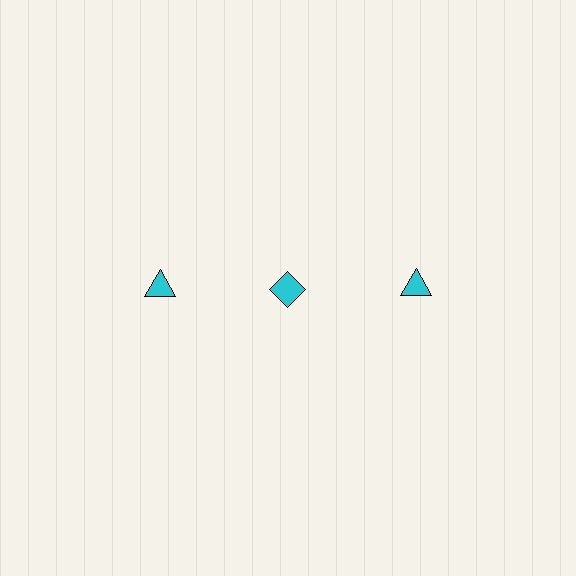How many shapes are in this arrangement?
There are 3 shapes arranged in a grid pattern.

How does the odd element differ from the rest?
It has a different shape: diamond instead of triangle.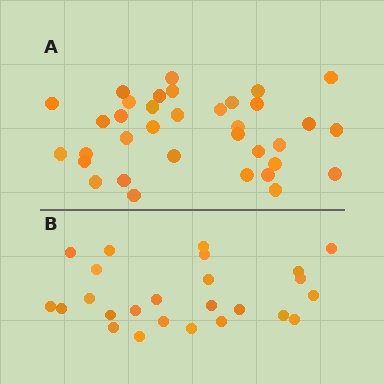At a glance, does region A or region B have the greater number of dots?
Region A (the top region) has more dots.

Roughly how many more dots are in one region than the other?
Region A has roughly 10 or so more dots than region B.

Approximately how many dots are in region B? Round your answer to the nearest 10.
About 20 dots. (The exact count is 25, which rounds to 20.)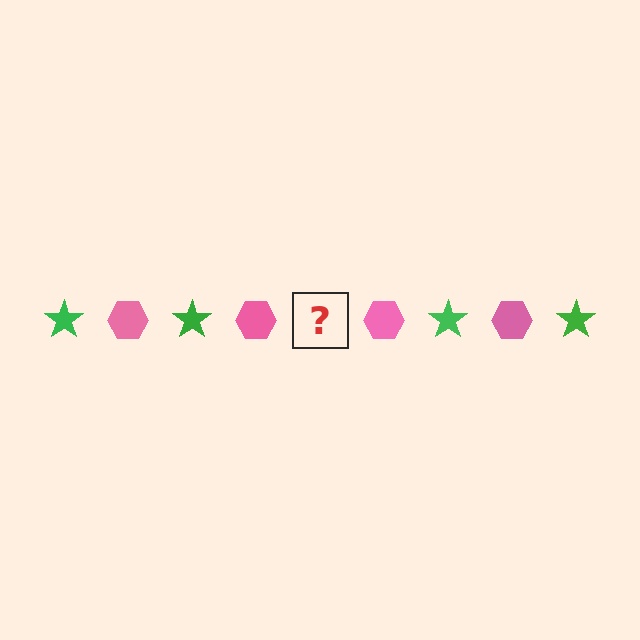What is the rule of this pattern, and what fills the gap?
The rule is that the pattern alternates between green star and pink hexagon. The gap should be filled with a green star.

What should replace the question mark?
The question mark should be replaced with a green star.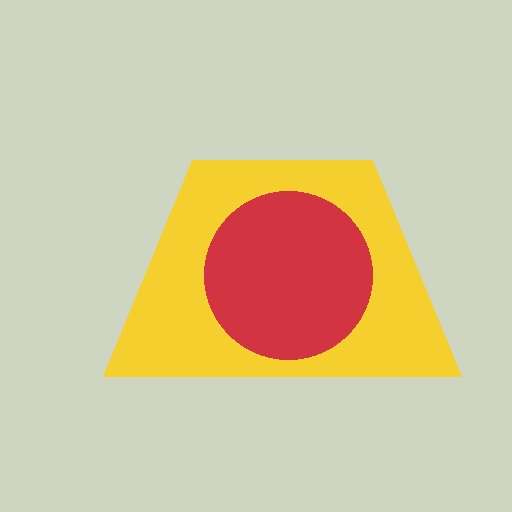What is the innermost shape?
The red circle.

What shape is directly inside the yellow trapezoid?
The red circle.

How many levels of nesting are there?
2.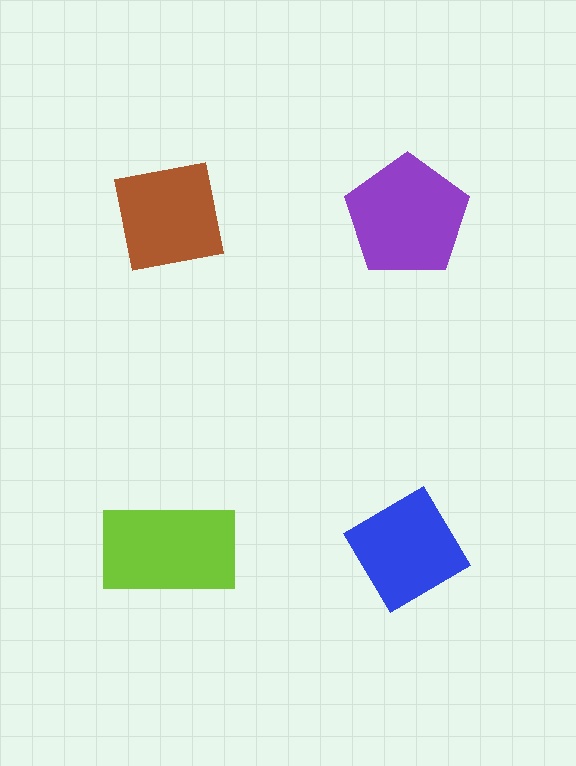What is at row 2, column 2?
A blue diamond.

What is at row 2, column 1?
A lime rectangle.